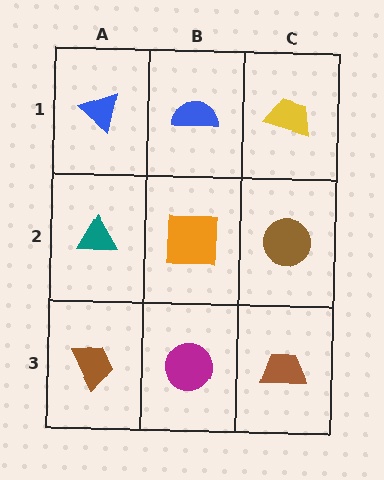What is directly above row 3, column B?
An orange square.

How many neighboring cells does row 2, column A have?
3.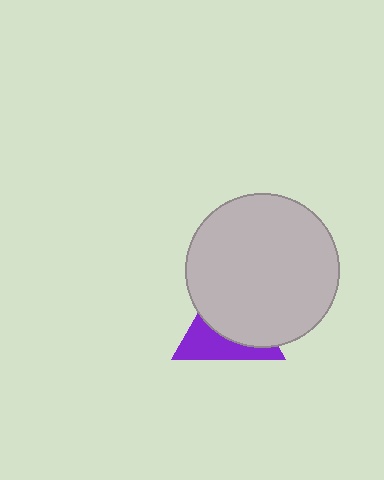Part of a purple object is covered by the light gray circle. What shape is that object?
It is a triangle.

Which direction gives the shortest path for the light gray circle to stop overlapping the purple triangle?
Moving toward the upper-right gives the shortest separation.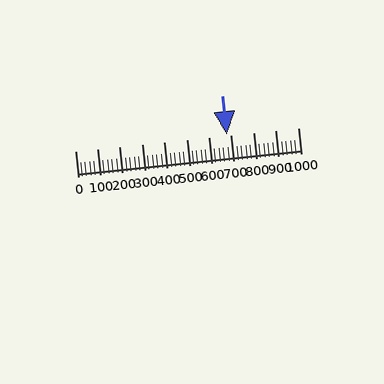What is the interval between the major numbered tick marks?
The major tick marks are spaced 100 units apart.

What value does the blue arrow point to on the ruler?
The blue arrow points to approximately 680.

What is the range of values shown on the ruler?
The ruler shows values from 0 to 1000.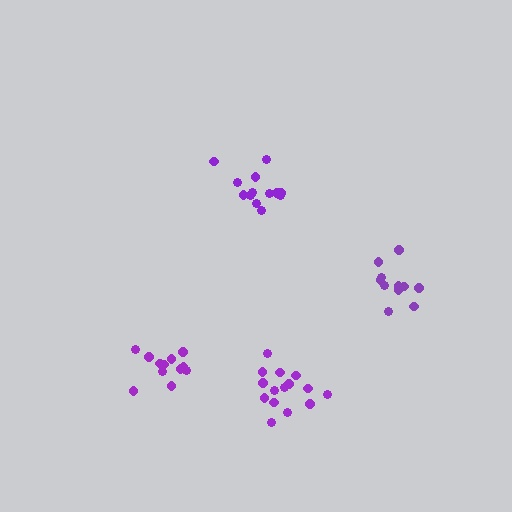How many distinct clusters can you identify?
There are 4 distinct clusters.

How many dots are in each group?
Group 1: 15 dots, Group 2: 14 dots, Group 3: 11 dots, Group 4: 12 dots (52 total).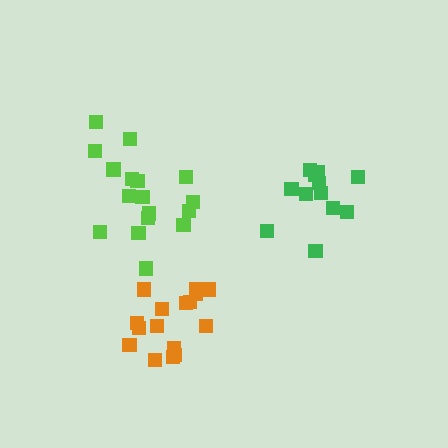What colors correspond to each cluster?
The clusters are colored: orange, green, lime.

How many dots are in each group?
Group 1: 16 dots, Group 2: 12 dots, Group 3: 17 dots (45 total).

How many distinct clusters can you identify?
There are 3 distinct clusters.